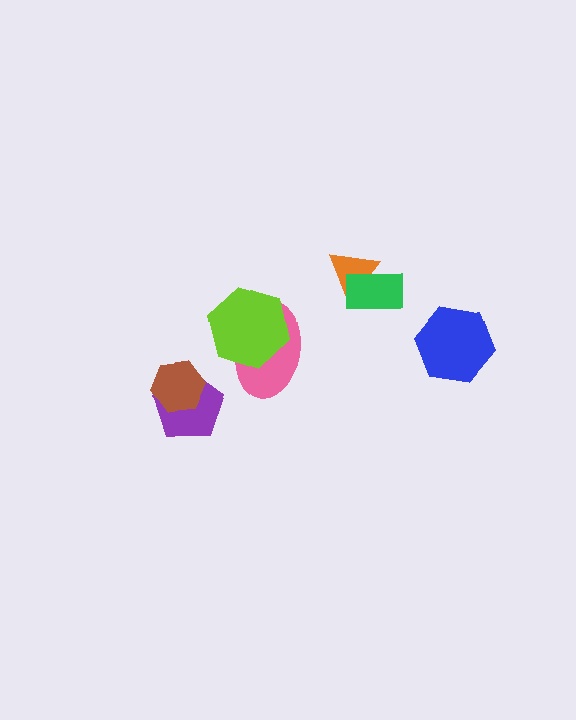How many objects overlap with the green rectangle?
1 object overlaps with the green rectangle.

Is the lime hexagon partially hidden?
No, no other shape covers it.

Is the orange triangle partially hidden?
Yes, it is partially covered by another shape.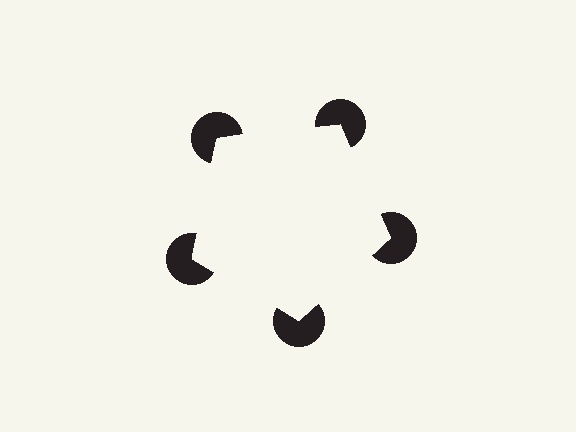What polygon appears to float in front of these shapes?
An illusory pentagon — its edges are inferred from the aligned wedge cuts in the pac-man discs, not physically drawn.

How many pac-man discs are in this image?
There are 5 — one at each vertex of the illusory pentagon.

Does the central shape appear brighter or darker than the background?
It typically appears slightly brighter than the background, even though no actual brightness change is drawn.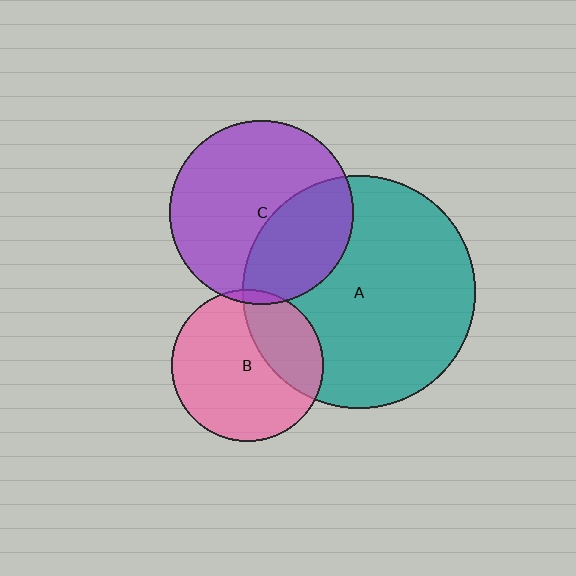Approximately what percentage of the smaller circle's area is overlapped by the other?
Approximately 5%.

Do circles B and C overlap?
Yes.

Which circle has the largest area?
Circle A (teal).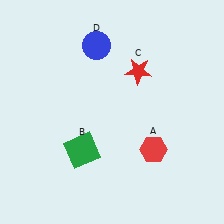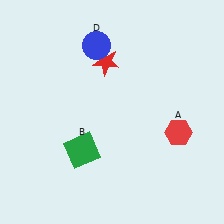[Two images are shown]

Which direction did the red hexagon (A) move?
The red hexagon (A) moved right.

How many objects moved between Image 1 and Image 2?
2 objects moved between the two images.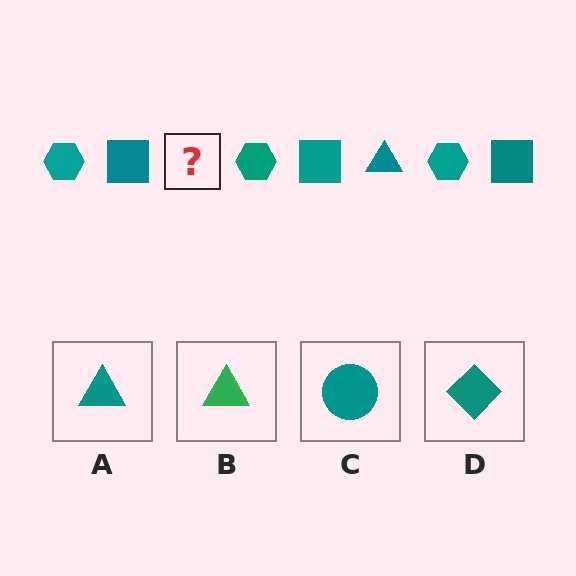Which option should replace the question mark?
Option A.